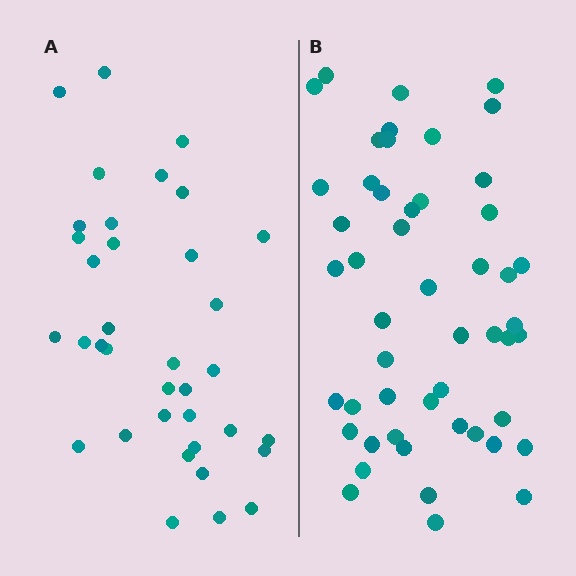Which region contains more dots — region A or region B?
Region B (the right region) has more dots.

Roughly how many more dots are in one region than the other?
Region B has approximately 15 more dots than region A.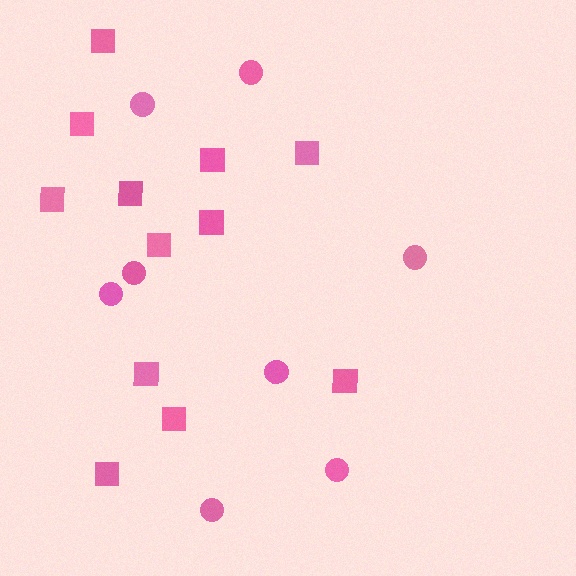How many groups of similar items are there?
There are 2 groups: one group of circles (8) and one group of squares (12).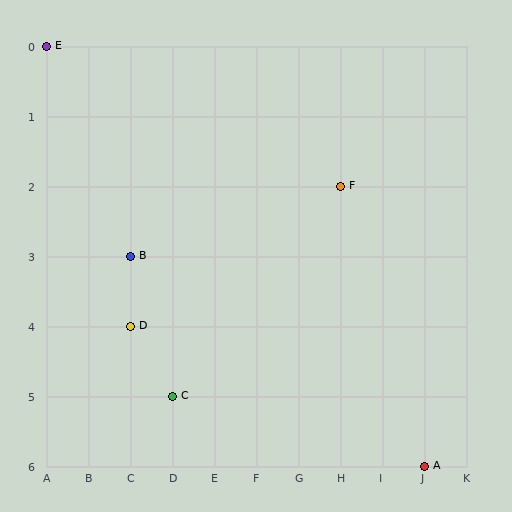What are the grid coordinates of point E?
Point E is at grid coordinates (A, 0).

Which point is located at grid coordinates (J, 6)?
Point A is at (J, 6).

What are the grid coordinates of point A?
Point A is at grid coordinates (J, 6).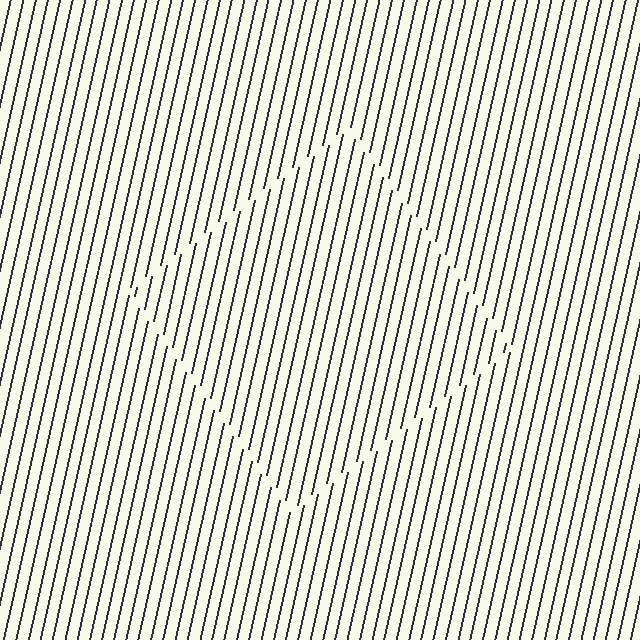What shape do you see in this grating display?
An illusory square. The interior of the shape contains the same grating, shifted by half a period — the contour is defined by the phase discontinuity where line-ends from the inner and outer gratings abut.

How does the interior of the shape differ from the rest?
The interior of the shape contains the same grating, shifted by half a period — the contour is defined by the phase discontinuity where line-ends from the inner and outer gratings abut.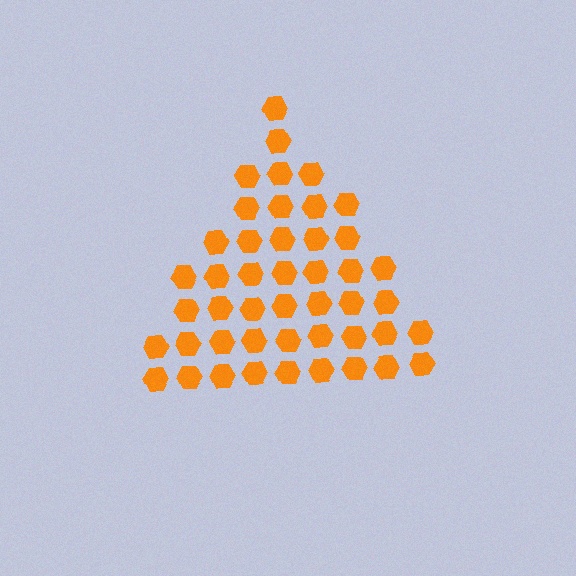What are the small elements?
The small elements are hexagons.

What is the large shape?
The large shape is a triangle.